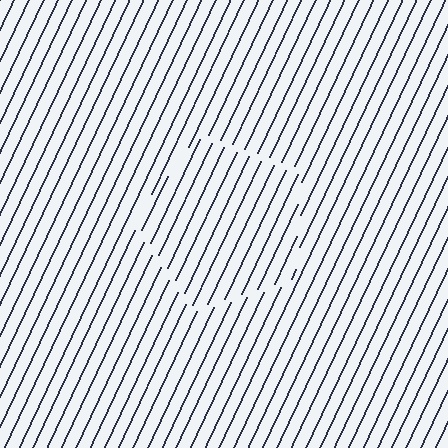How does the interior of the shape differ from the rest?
The interior of the shape contains the same grating, shifted by half a period — the contour is defined by the phase discontinuity where line-ends from the inner and outer gratings abut.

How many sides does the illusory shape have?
5 sides — the line-ends trace a pentagon.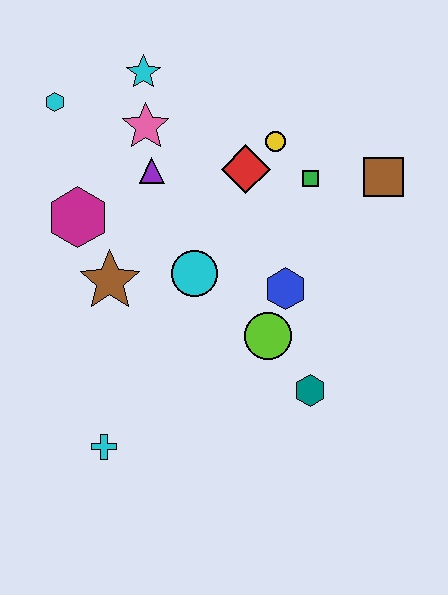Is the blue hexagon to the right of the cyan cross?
Yes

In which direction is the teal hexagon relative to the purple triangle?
The teal hexagon is below the purple triangle.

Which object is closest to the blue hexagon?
The lime circle is closest to the blue hexagon.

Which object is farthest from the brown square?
The cyan cross is farthest from the brown square.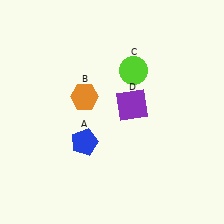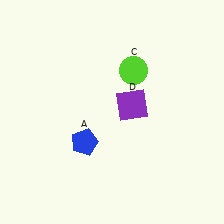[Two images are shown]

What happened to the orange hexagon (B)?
The orange hexagon (B) was removed in Image 2. It was in the top-left area of Image 1.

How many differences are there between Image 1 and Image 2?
There is 1 difference between the two images.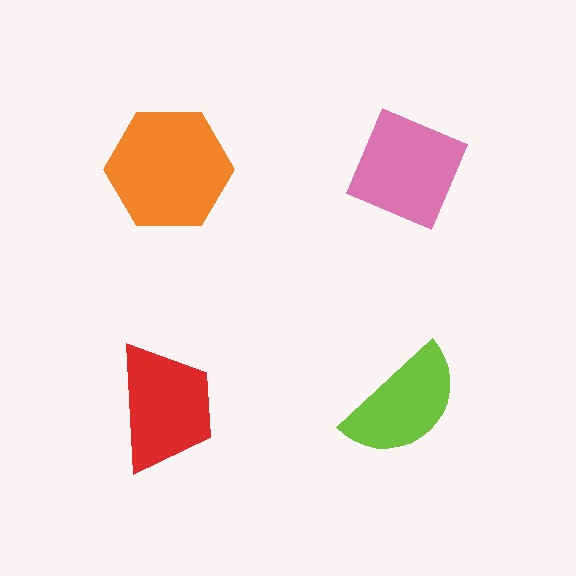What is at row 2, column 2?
A lime semicircle.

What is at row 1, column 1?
An orange hexagon.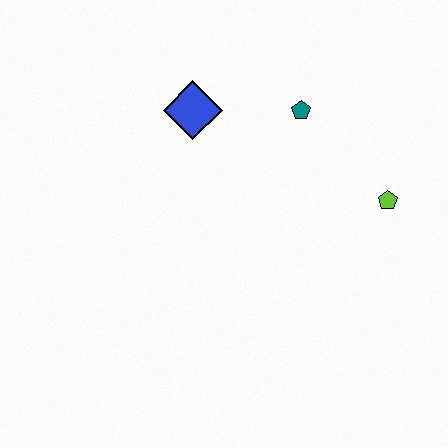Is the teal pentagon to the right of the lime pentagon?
No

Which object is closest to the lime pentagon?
The teal pentagon is closest to the lime pentagon.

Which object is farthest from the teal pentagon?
The lime pentagon is farthest from the teal pentagon.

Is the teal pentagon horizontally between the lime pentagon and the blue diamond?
Yes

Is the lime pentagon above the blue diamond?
No